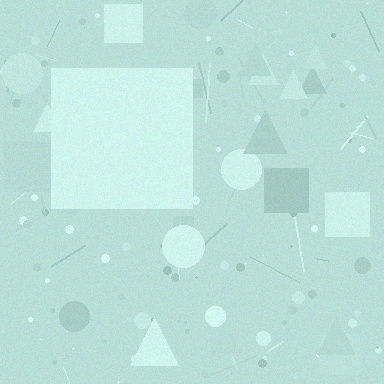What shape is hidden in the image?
A square is hidden in the image.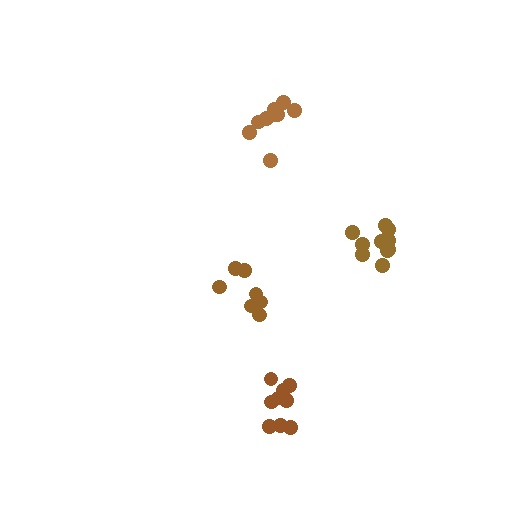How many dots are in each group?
Group 1: 9 dots, Group 2: 10 dots, Group 3: 7 dots, Group 4: 9 dots (35 total).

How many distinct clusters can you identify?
There are 4 distinct clusters.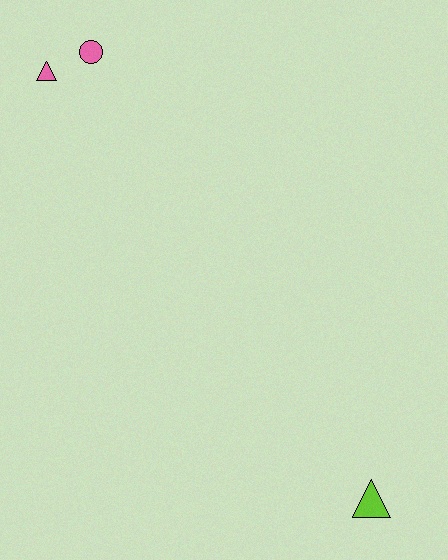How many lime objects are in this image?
There is 1 lime object.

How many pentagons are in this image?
There are no pentagons.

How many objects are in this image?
There are 3 objects.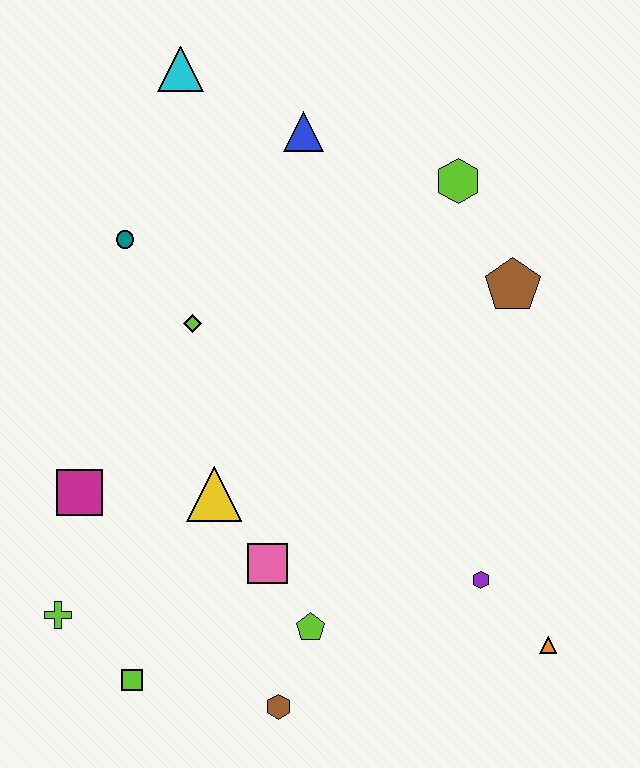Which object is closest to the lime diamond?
The teal circle is closest to the lime diamond.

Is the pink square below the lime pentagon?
No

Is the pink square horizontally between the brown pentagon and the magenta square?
Yes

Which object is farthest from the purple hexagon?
The cyan triangle is farthest from the purple hexagon.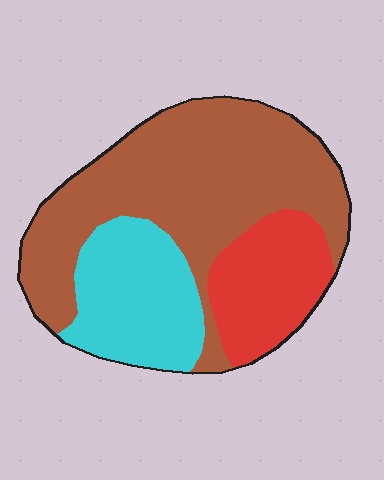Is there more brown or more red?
Brown.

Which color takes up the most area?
Brown, at roughly 55%.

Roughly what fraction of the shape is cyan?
Cyan covers around 25% of the shape.